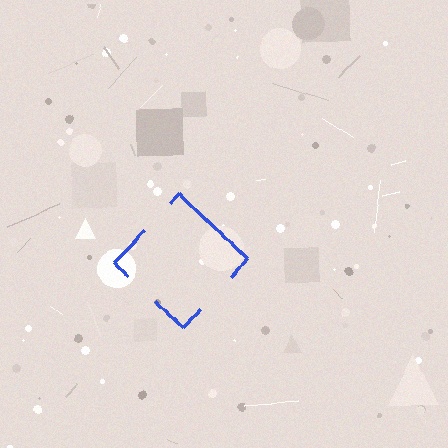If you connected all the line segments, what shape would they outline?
They would outline a diamond.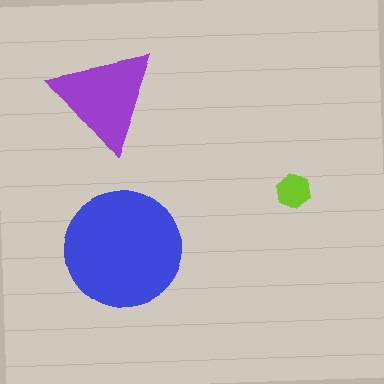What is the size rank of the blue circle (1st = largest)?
1st.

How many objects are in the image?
There are 3 objects in the image.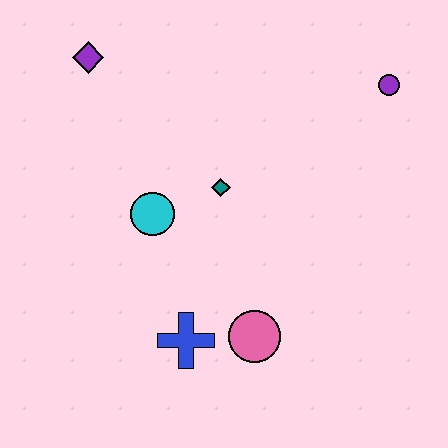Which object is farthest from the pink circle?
The purple diamond is farthest from the pink circle.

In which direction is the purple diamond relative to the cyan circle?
The purple diamond is above the cyan circle.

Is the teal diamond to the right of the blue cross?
Yes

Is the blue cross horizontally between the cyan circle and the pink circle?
Yes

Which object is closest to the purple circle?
The teal diamond is closest to the purple circle.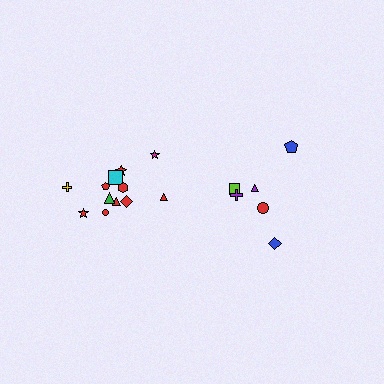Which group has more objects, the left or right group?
The left group.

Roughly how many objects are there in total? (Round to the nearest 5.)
Roughly 20 objects in total.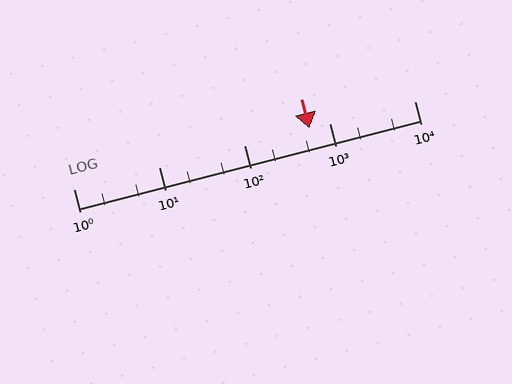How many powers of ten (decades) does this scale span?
The scale spans 4 decades, from 1 to 10000.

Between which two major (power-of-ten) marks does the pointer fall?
The pointer is between 100 and 1000.